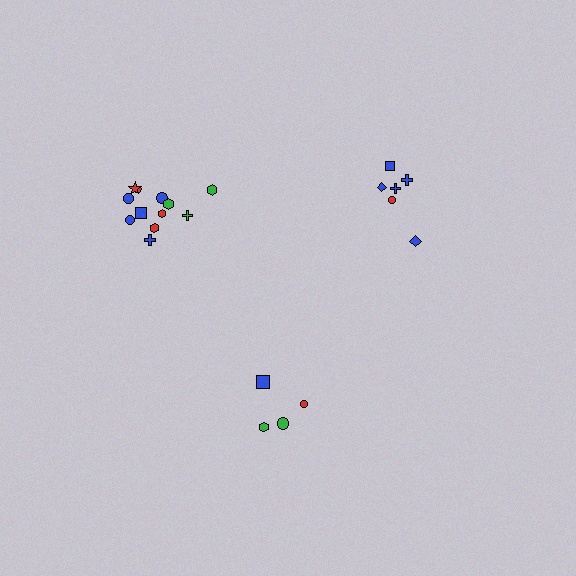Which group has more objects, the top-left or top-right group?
The top-left group.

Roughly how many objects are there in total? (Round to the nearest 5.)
Roughly 20 objects in total.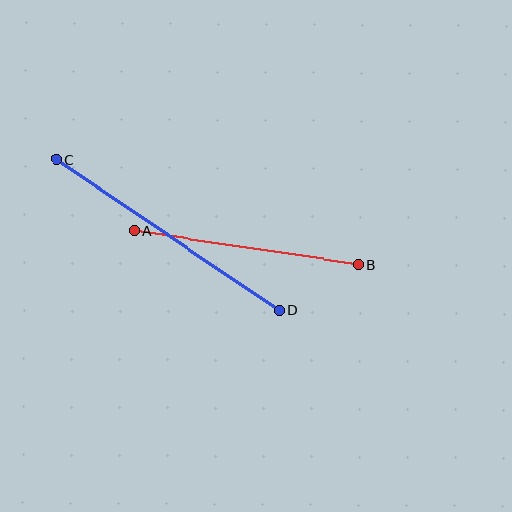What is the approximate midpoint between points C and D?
The midpoint is at approximately (168, 235) pixels.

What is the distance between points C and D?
The distance is approximately 269 pixels.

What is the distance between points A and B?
The distance is approximately 226 pixels.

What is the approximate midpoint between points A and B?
The midpoint is at approximately (246, 248) pixels.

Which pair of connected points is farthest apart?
Points C and D are farthest apart.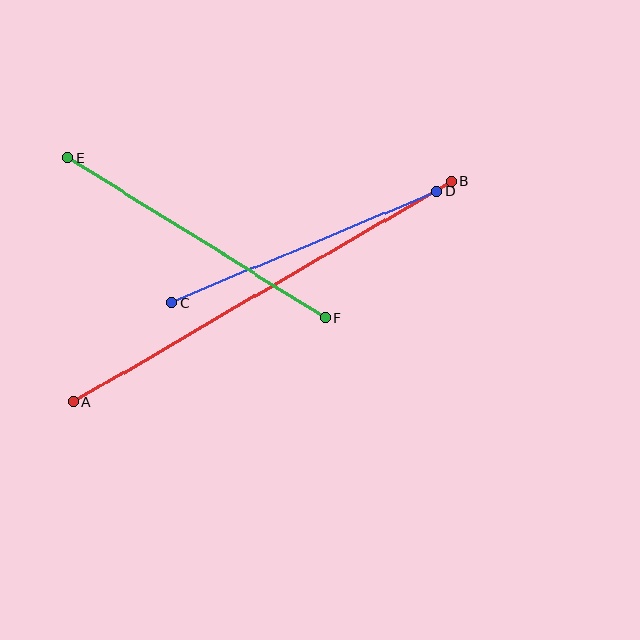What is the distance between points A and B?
The distance is approximately 437 pixels.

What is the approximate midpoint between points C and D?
The midpoint is at approximately (304, 247) pixels.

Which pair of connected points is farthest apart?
Points A and B are farthest apart.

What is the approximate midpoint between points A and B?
The midpoint is at approximately (262, 292) pixels.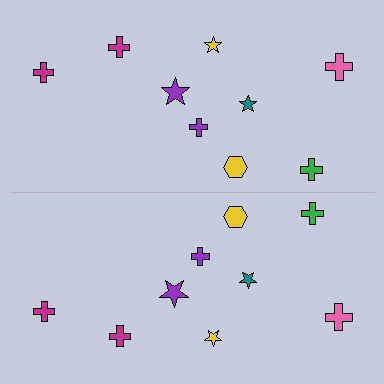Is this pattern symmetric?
Yes, this pattern has bilateral (reflection) symmetry.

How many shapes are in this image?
There are 18 shapes in this image.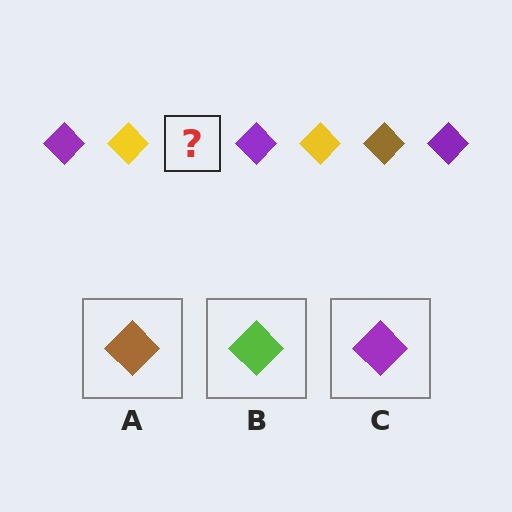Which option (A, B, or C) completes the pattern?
A.